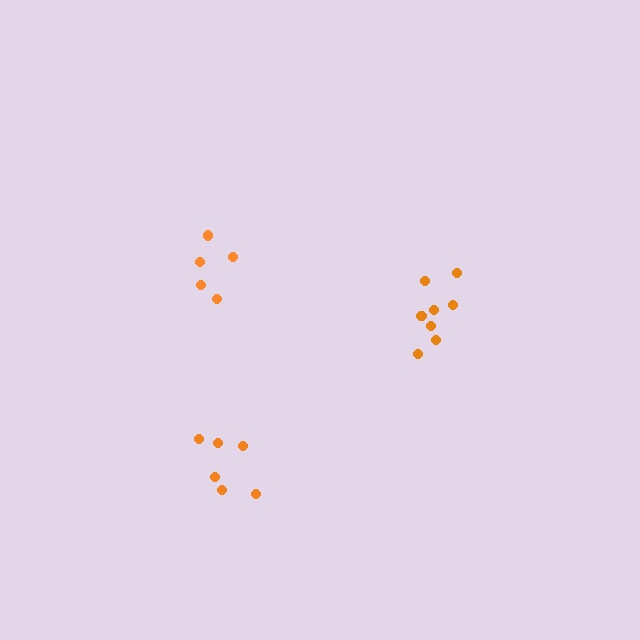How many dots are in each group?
Group 1: 6 dots, Group 2: 5 dots, Group 3: 8 dots (19 total).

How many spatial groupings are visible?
There are 3 spatial groupings.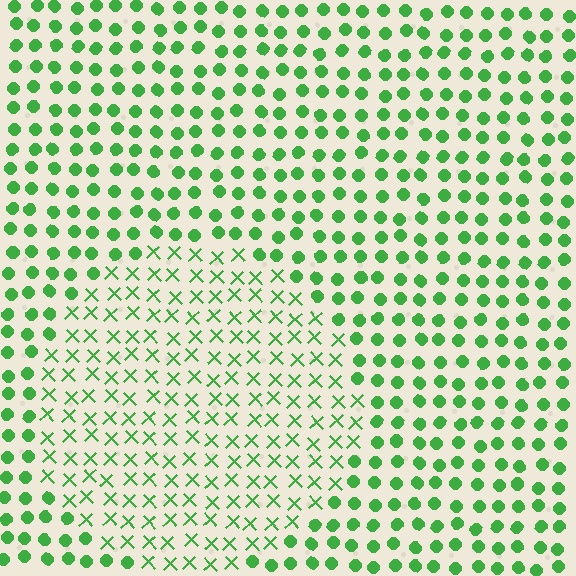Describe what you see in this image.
The image is filled with small green elements arranged in a uniform grid. A circle-shaped region contains X marks, while the surrounding area contains circles. The boundary is defined purely by the change in element shape.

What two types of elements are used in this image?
The image uses X marks inside the circle region and circles outside it.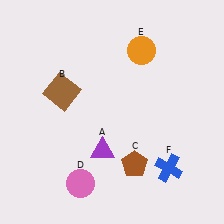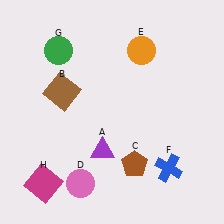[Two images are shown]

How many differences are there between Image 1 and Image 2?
There are 2 differences between the two images.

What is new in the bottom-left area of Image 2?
A magenta square (H) was added in the bottom-left area of Image 2.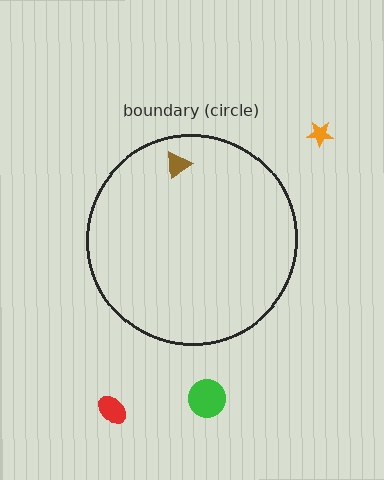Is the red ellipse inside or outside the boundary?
Outside.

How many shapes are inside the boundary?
1 inside, 3 outside.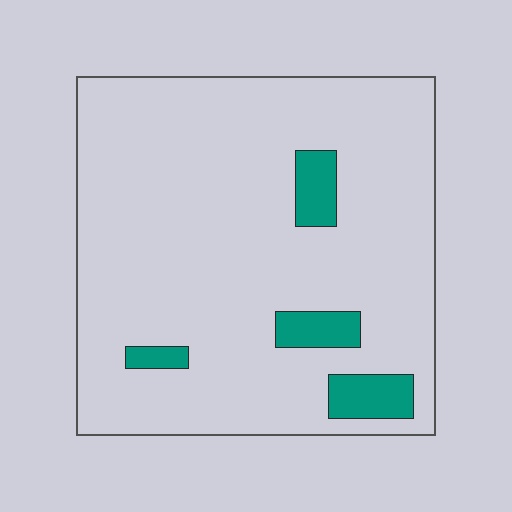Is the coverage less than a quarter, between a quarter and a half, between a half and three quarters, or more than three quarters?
Less than a quarter.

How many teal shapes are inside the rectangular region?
4.